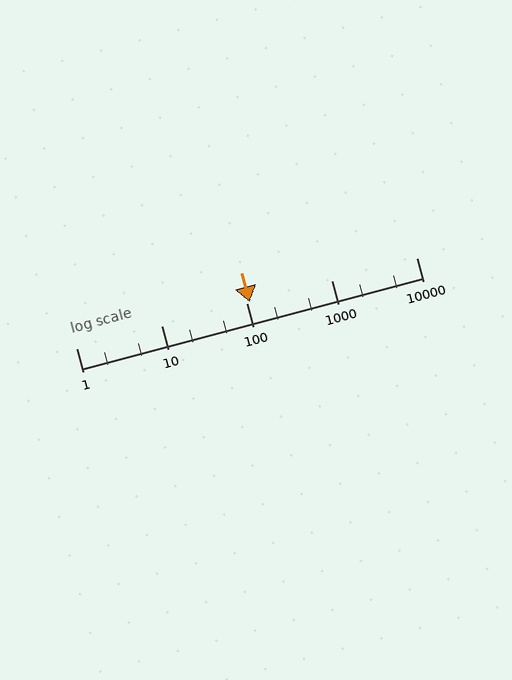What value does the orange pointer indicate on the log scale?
The pointer indicates approximately 110.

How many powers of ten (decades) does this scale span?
The scale spans 4 decades, from 1 to 10000.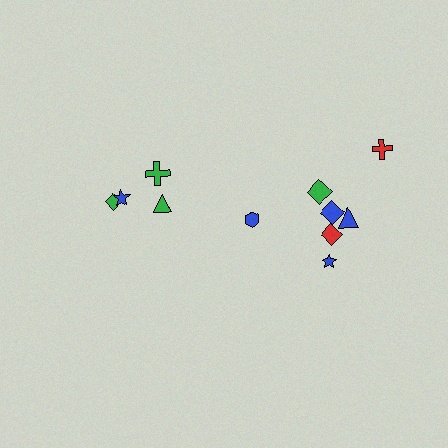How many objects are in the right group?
There are 7 objects.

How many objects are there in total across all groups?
There are 11 objects.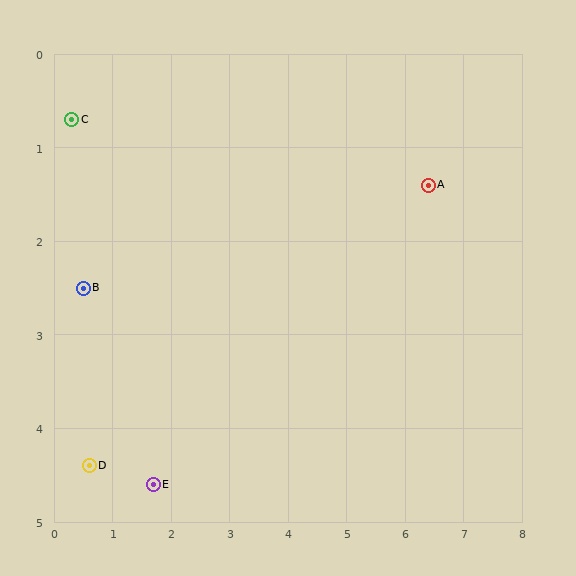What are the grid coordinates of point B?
Point B is at approximately (0.5, 2.5).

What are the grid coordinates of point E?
Point E is at approximately (1.7, 4.6).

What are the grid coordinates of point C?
Point C is at approximately (0.3, 0.7).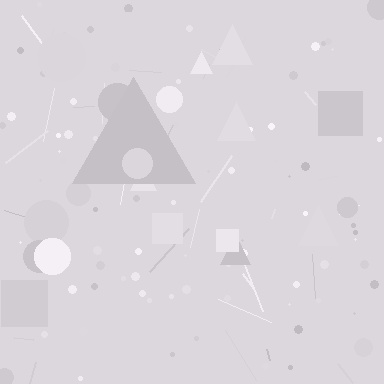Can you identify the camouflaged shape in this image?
The camouflaged shape is a triangle.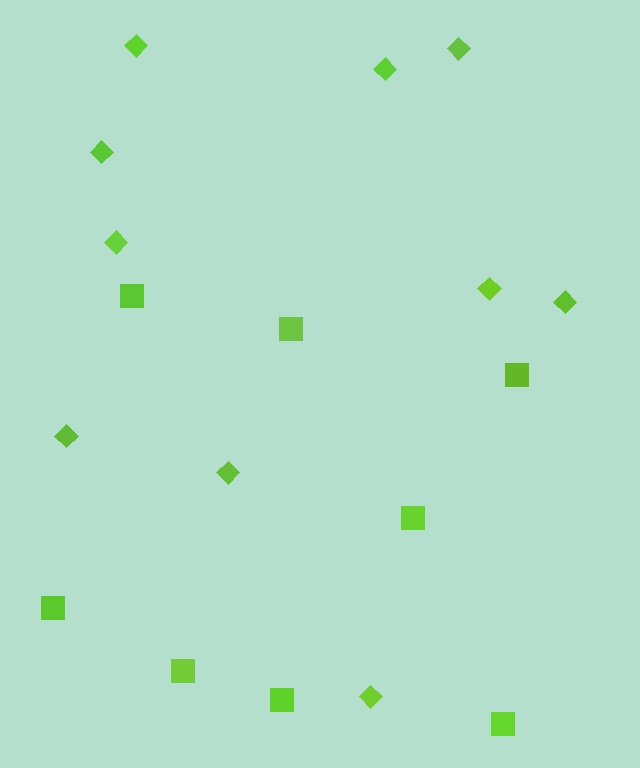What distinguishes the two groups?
There are 2 groups: one group of squares (8) and one group of diamonds (10).